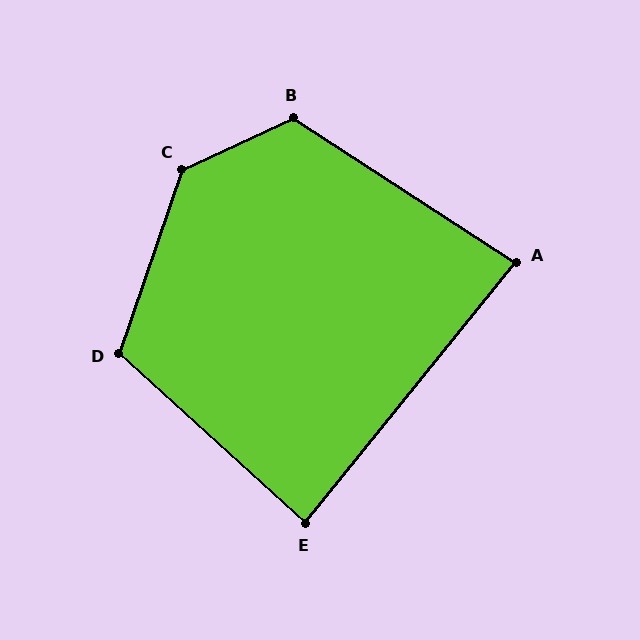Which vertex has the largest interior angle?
C, at approximately 134 degrees.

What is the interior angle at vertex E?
Approximately 86 degrees (approximately right).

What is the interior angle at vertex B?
Approximately 122 degrees (obtuse).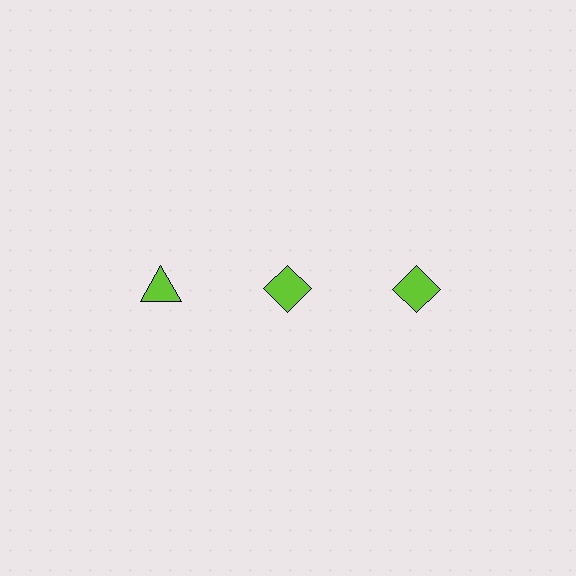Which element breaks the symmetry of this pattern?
The lime triangle in the top row, leftmost column breaks the symmetry. All other shapes are lime diamonds.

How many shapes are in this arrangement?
There are 3 shapes arranged in a grid pattern.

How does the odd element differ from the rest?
It has a different shape: triangle instead of diamond.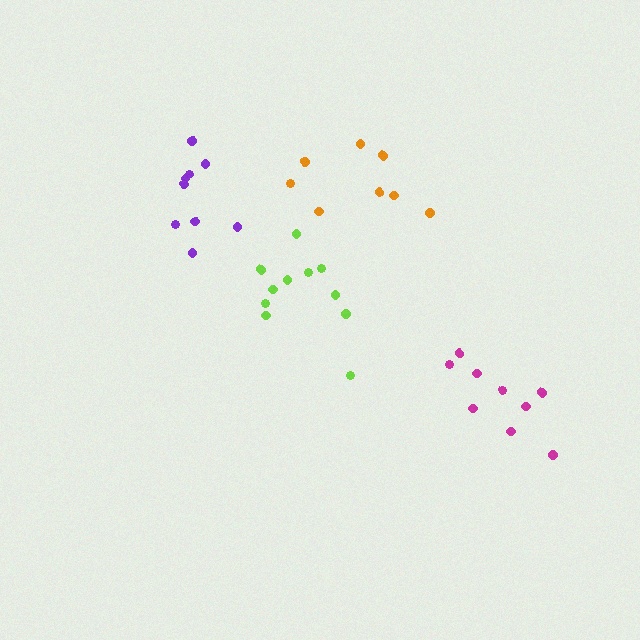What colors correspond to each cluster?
The clusters are colored: lime, orange, purple, magenta.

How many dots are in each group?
Group 1: 11 dots, Group 2: 8 dots, Group 3: 9 dots, Group 4: 9 dots (37 total).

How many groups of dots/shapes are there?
There are 4 groups.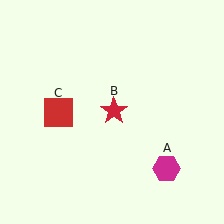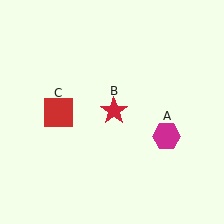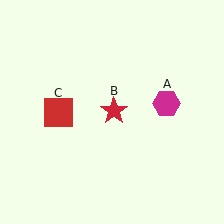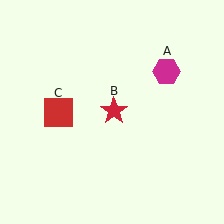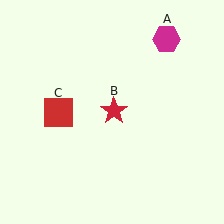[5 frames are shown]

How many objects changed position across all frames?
1 object changed position: magenta hexagon (object A).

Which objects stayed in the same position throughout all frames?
Red star (object B) and red square (object C) remained stationary.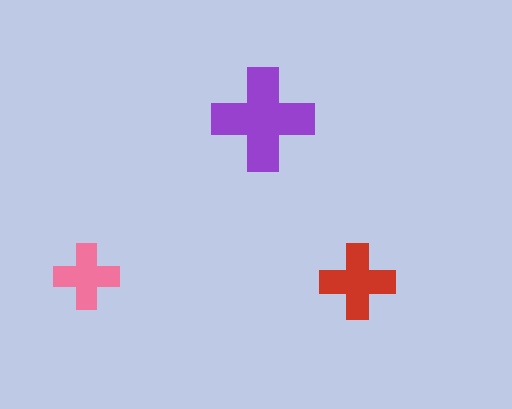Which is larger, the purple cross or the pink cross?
The purple one.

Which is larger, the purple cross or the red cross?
The purple one.